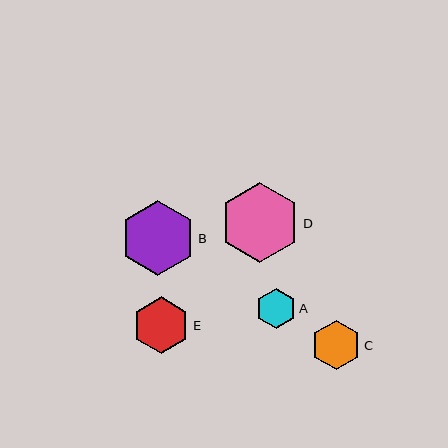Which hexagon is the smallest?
Hexagon A is the smallest with a size of approximately 40 pixels.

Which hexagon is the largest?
Hexagon D is the largest with a size of approximately 80 pixels.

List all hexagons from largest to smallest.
From largest to smallest: D, B, E, C, A.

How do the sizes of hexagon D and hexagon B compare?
Hexagon D and hexagon B are approximately the same size.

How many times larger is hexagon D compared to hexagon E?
Hexagon D is approximately 1.4 times the size of hexagon E.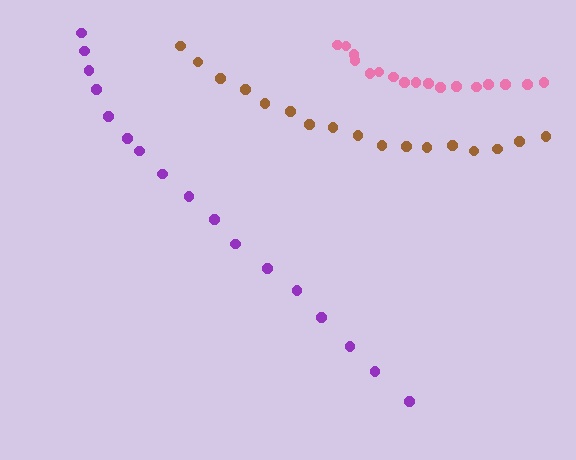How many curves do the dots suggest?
There are 3 distinct paths.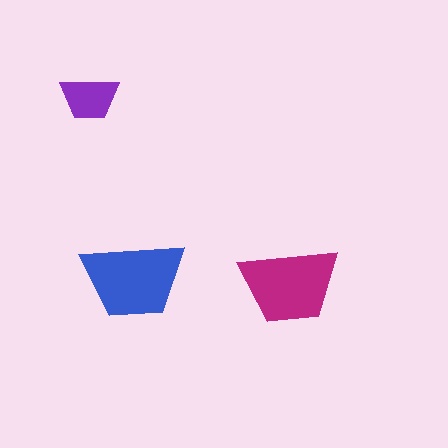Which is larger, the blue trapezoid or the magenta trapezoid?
The blue one.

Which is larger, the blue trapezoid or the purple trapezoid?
The blue one.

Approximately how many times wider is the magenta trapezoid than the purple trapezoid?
About 1.5 times wider.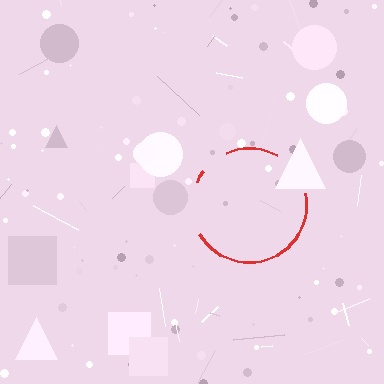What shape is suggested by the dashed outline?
The dashed outline suggests a circle.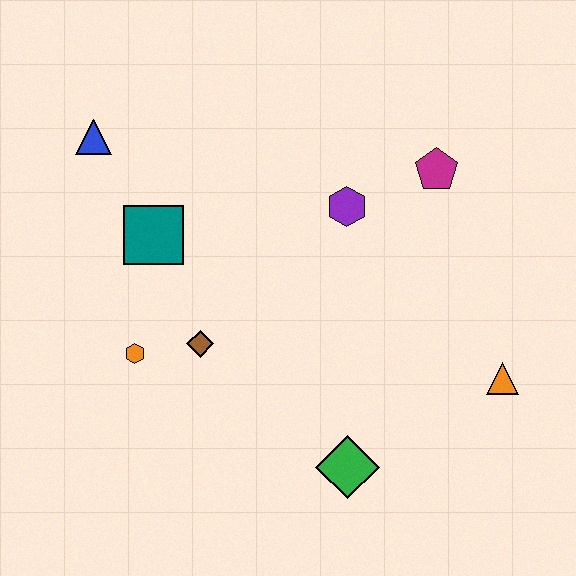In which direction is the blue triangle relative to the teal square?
The blue triangle is above the teal square.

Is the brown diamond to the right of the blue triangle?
Yes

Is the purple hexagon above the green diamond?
Yes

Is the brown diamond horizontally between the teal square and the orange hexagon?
No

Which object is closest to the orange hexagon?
The brown diamond is closest to the orange hexagon.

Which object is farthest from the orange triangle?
The blue triangle is farthest from the orange triangle.